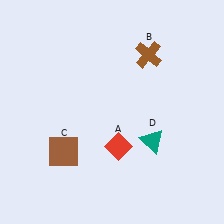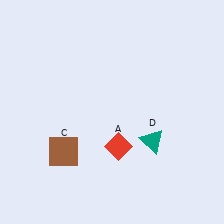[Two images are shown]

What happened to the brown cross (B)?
The brown cross (B) was removed in Image 2. It was in the top-right area of Image 1.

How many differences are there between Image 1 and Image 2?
There is 1 difference between the two images.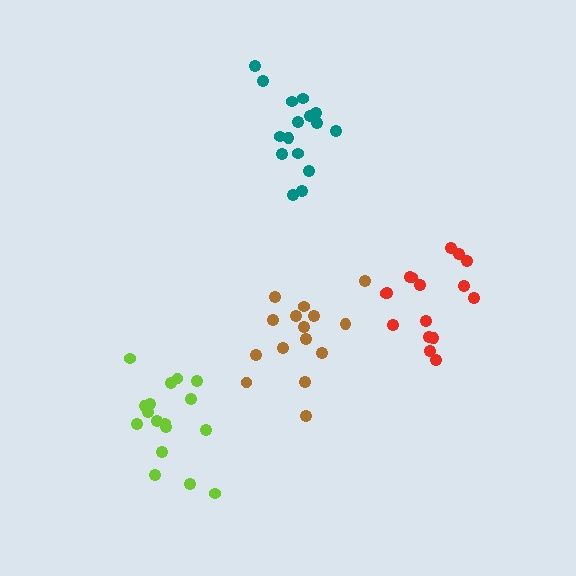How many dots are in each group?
Group 1: 15 dots, Group 2: 16 dots, Group 3: 17 dots, Group 4: 16 dots (64 total).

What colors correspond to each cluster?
The clusters are colored: brown, red, lime, teal.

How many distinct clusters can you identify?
There are 4 distinct clusters.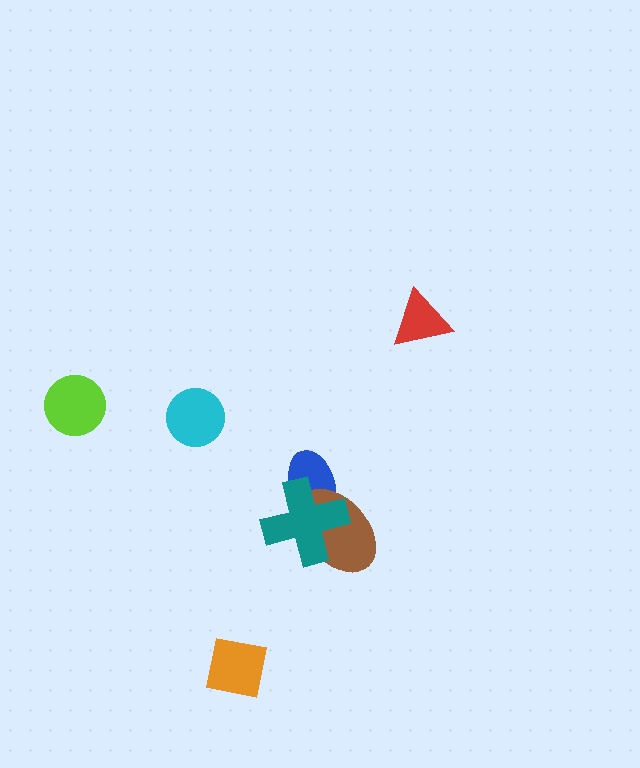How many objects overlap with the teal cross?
2 objects overlap with the teal cross.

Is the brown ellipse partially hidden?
Yes, it is partially covered by another shape.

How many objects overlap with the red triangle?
0 objects overlap with the red triangle.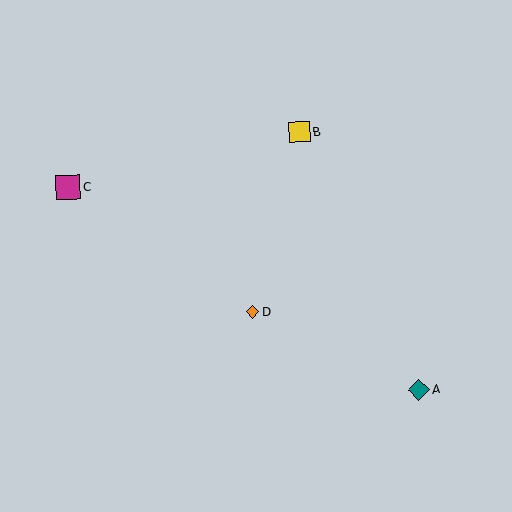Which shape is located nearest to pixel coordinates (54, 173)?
The magenta square (labeled C) at (68, 187) is nearest to that location.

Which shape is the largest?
The magenta square (labeled C) is the largest.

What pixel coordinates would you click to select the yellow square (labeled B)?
Click at (299, 132) to select the yellow square B.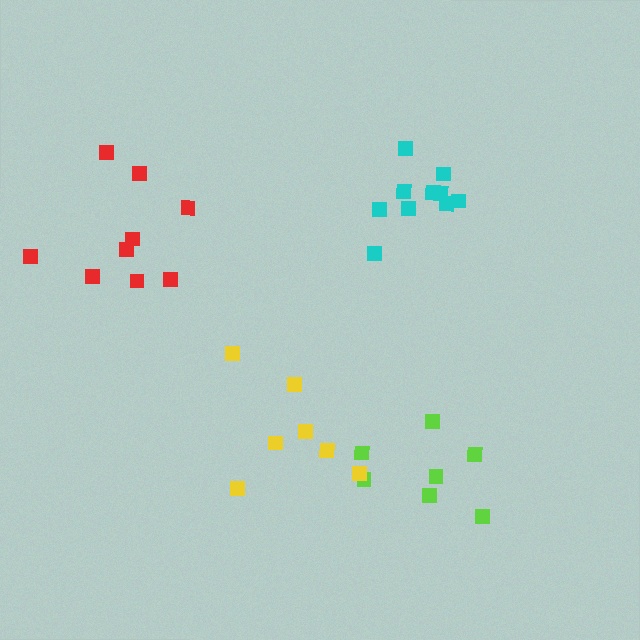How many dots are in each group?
Group 1: 10 dots, Group 2: 7 dots, Group 3: 7 dots, Group 4: 9 dots (33 total).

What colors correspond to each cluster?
The clusters are colored: cyan, lime, yellow, red.